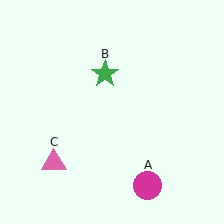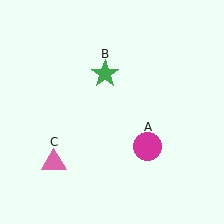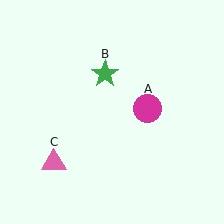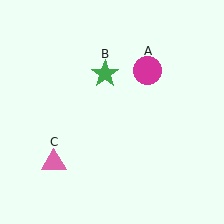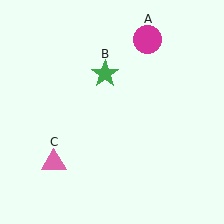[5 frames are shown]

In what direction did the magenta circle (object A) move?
The magenta circle (object A) moved up.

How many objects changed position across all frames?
1 object changed position: magenta circle (object A).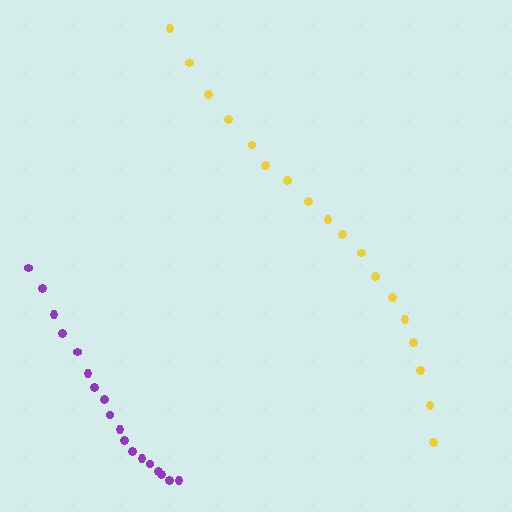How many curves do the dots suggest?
There are 2 distinct paths.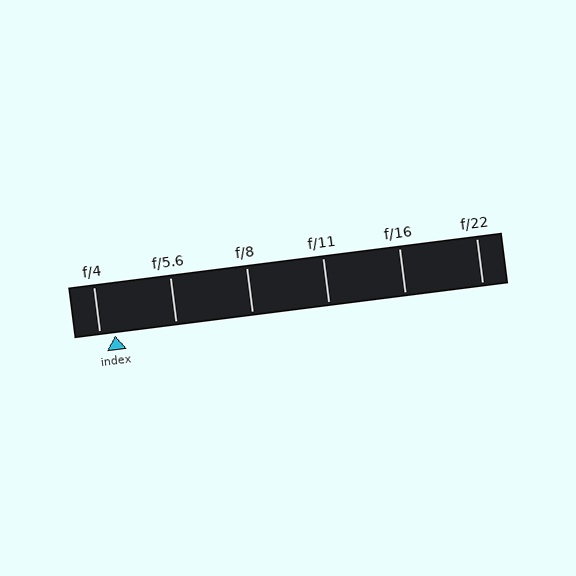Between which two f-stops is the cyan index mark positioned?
The index mark is between f/4 and f/5.6.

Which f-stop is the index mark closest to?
The index mark is closest to f/4.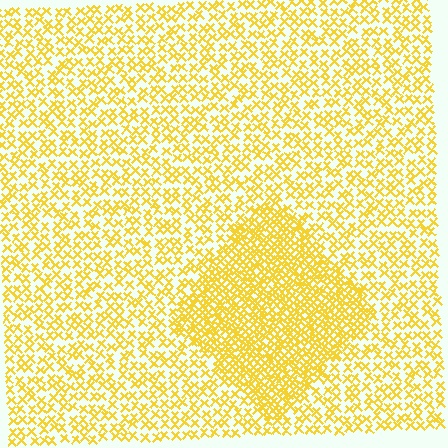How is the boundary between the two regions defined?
The boundary is defined by a change in element density (approximately 2.1x ratio). All elements are the same color, size, and shape.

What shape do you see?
I see a diamond.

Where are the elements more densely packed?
The elements are more densely packed inside the diamond boundary.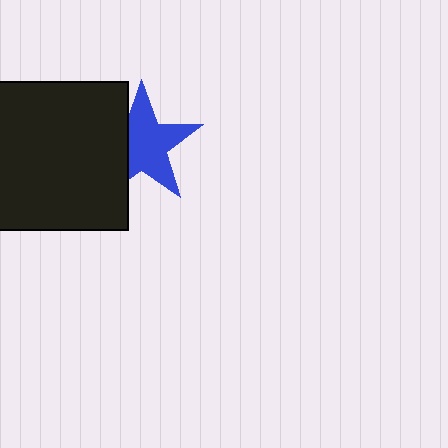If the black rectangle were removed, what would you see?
You would see the complete blue star.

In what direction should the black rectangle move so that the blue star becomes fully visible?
The black rectangle should move left. That is the shortest direction to clear the overlap and leave the blue star fully visible.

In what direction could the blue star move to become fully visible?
The blue star could move right. That would shift it out from behind the black rectangle entirely.